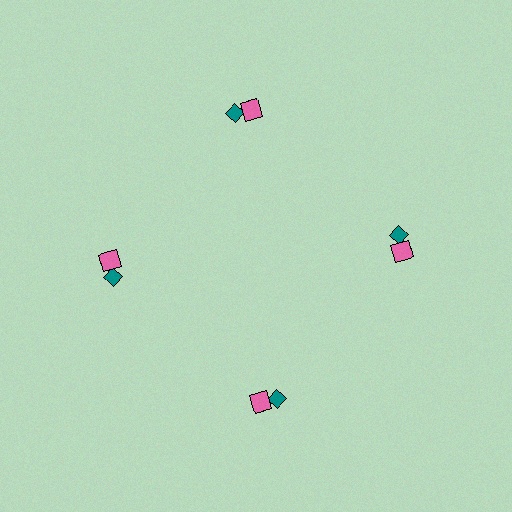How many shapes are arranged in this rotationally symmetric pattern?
There are 8 shapes, arranged in 4 groups of 2.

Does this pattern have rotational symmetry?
Yes, this pattern has 4-fold rotational symmetry. It looks the same after rotating 90 degrees around the center.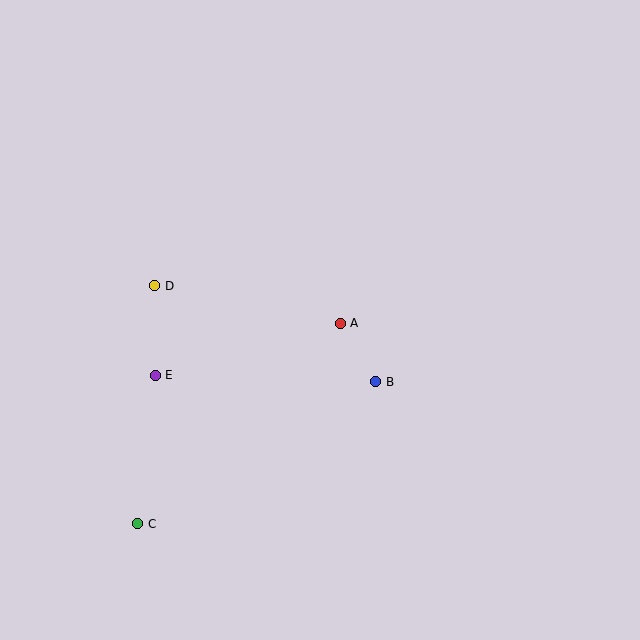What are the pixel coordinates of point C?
Point C is at (138, 524).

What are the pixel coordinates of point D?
Point D is at (155, 286).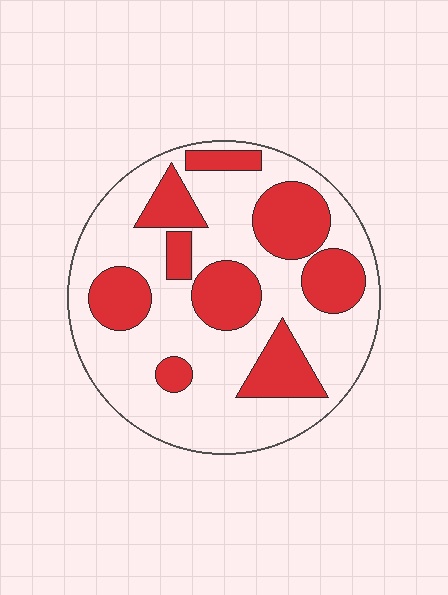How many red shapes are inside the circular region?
9.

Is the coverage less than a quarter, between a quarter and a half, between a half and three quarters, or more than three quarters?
Between a quarter and a half.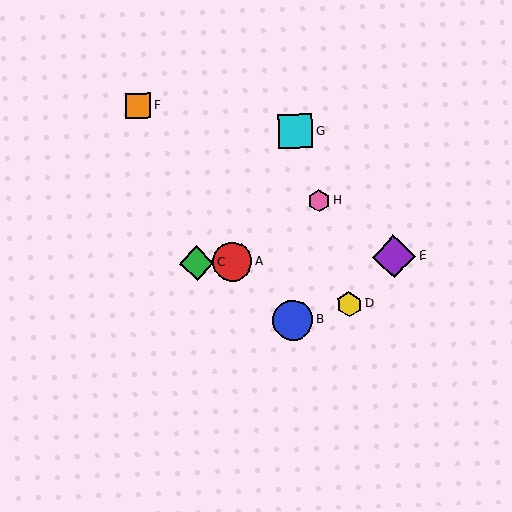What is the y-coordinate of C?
Object C is at y≈263.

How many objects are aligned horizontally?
3 objects (A, C, E) are aligned horizontally.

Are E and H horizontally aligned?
No, E is at y≈256 and H is at y≈201.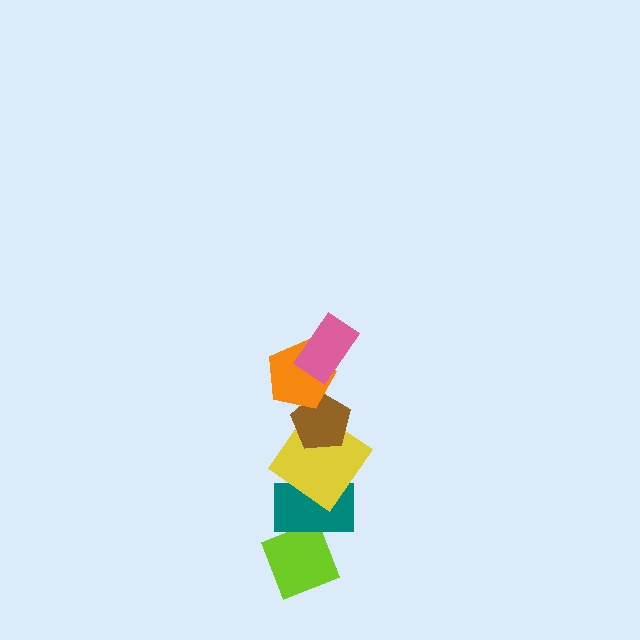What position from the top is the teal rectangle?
The teal rectangle is 5th from the top.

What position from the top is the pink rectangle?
The pink rectangle is 1st from the top.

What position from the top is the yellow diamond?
The yellow diamond is 4th from the top.